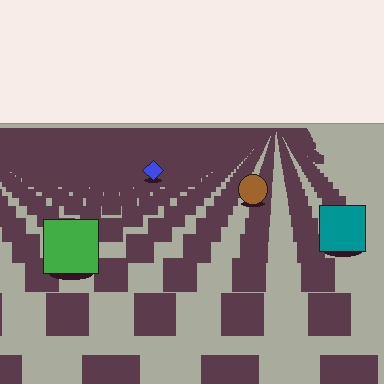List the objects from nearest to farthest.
From nearest to farthest: the green square, the teal square, the brown circle, the blue diamond.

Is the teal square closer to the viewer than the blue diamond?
Yes. The teal square is closer — you can tell from the texture gradient: the ground texture is coarser near it.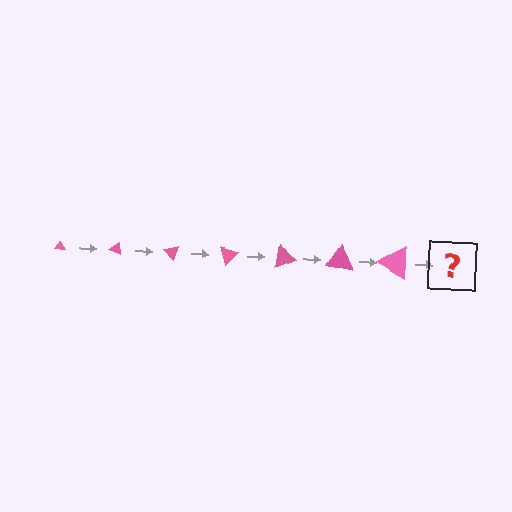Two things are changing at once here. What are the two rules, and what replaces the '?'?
The two rules are that the triangle grows larger each step and it rotates 25 degrees each step. The '?' should be a triangle, larger than the previous one and rotated 175 degrees from the start.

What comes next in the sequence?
The next element should be a triangle, larger than the previous one and rotated 175 degrees from the start.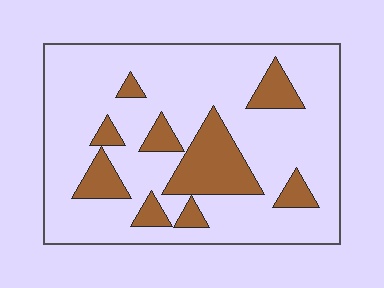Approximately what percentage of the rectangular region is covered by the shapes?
Approximately 20%.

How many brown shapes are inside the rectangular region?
9.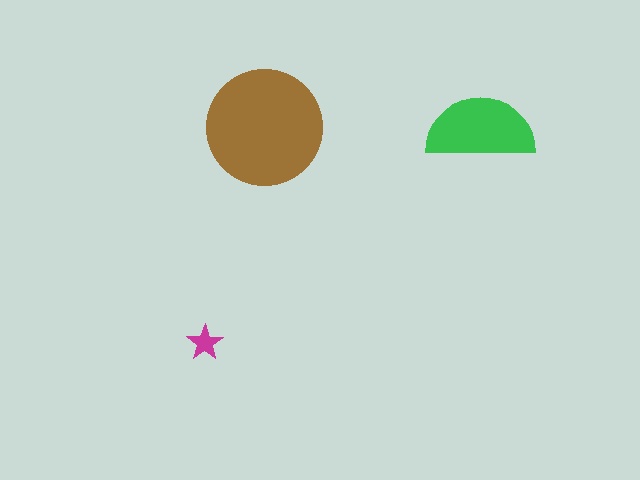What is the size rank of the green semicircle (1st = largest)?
2nd.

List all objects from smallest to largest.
The magenta star, the green semicircle, the brown circle.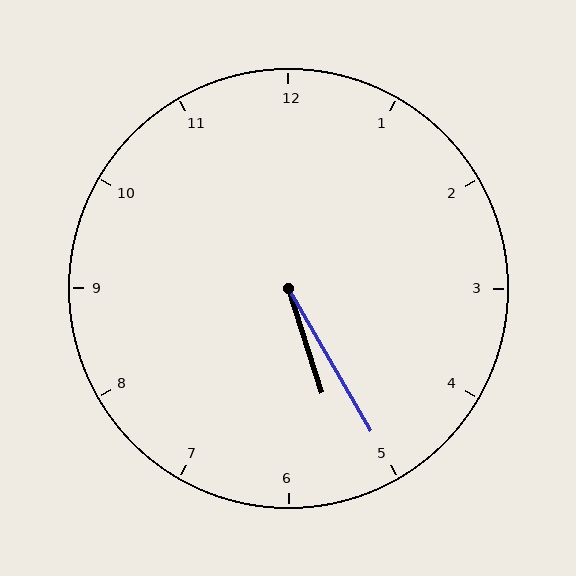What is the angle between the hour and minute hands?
Approximately 12 degrees.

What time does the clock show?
5:25.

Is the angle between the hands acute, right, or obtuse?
It is acute.